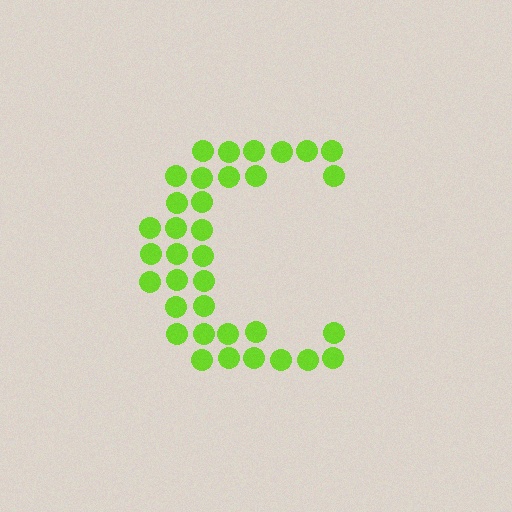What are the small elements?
The small elements are circles.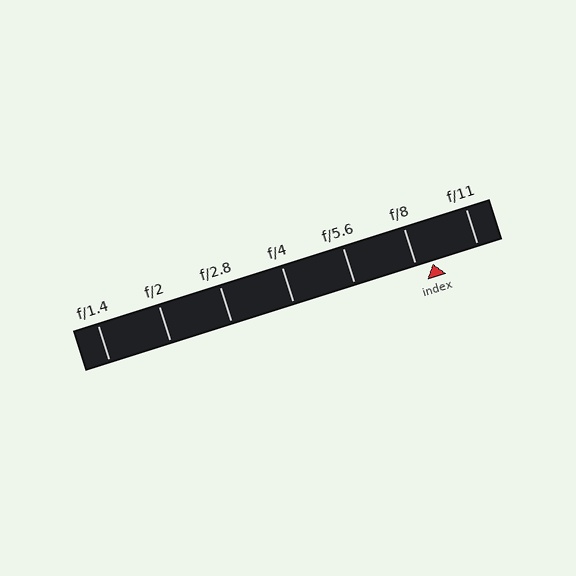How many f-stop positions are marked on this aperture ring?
There are 7 f-stop positions marked.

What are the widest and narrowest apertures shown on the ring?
The widest aperture shown is f/1.4 and the narrowest is f/11.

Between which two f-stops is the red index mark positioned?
The index mark is between f/8 and f/11.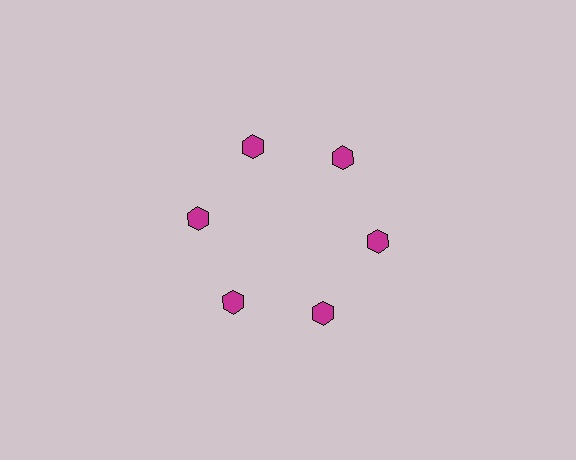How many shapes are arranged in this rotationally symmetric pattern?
There are 6 shapes, arranged in 6 groups of 1.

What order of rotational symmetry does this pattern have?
This pattern has 6-fold rotational symmetry.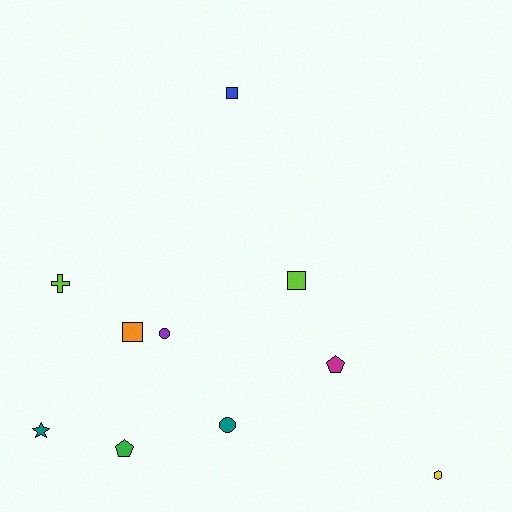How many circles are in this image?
There are 2 circles.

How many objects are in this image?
There are 10 objects.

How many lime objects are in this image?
There are 2 lime objects.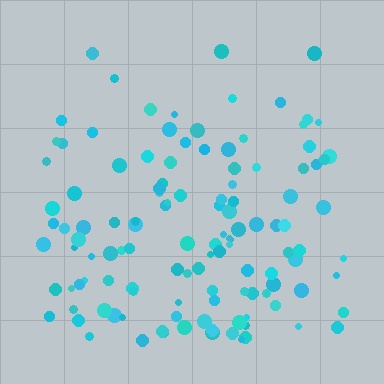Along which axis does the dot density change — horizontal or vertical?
Vertical.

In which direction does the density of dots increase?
From top to bottom, with the bottom side densest.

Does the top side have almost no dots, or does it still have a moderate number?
Still a moderate number, just noticeably fewer than the bottom.